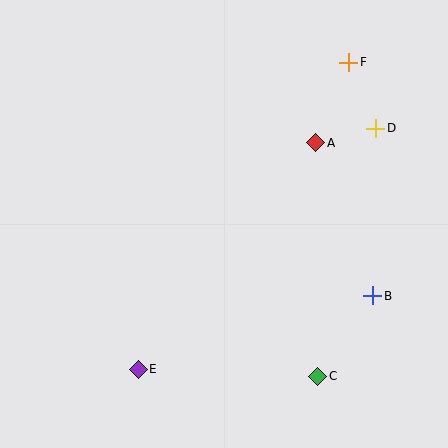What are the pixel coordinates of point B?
Point B is at (373, 296).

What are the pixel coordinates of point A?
Point A is at (316, 143).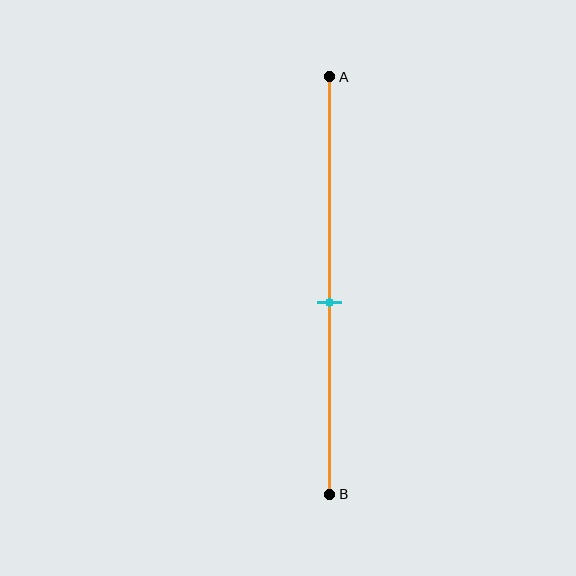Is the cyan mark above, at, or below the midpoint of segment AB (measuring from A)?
The cyan mark is below the midpoint of segment AB.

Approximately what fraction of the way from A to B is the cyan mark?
The cyan mark is approximately 55% of the way from A to B.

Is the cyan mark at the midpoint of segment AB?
No, the mark is at about 55% from A, not at the 50% midpoint.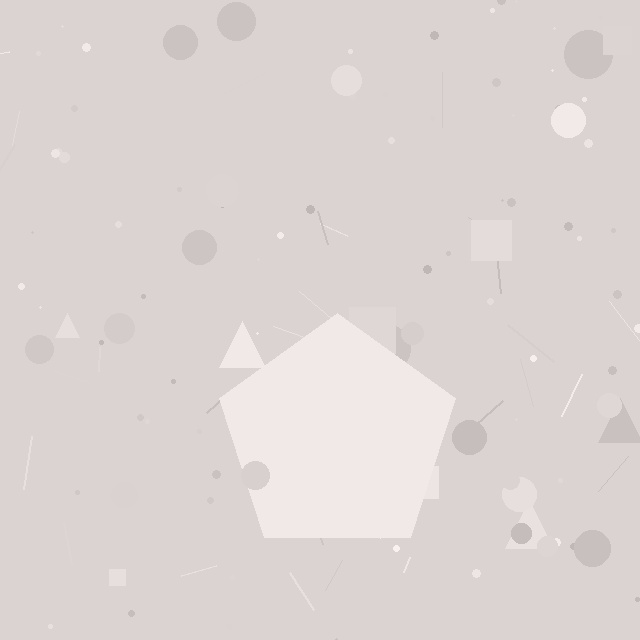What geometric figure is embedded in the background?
A pentagon is embedded in the background.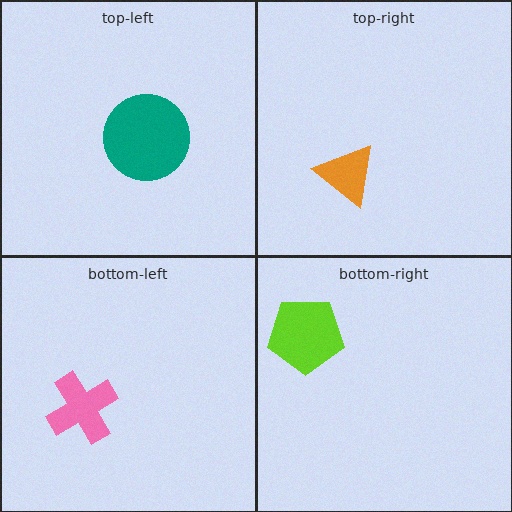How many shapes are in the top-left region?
1.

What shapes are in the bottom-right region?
The lime pentagon.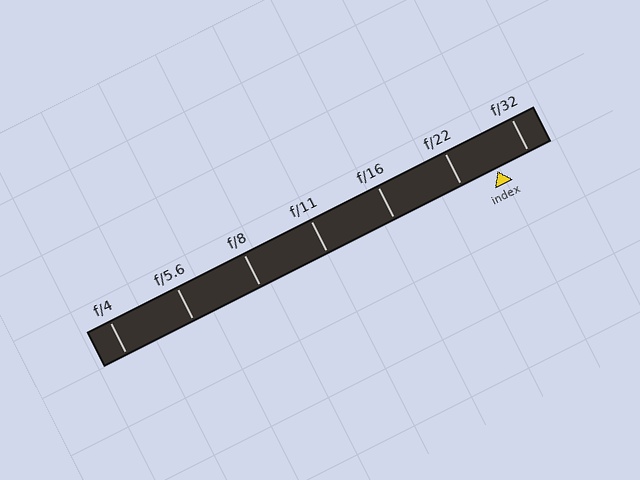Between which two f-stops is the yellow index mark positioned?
The index mark is between f/22 and f/32.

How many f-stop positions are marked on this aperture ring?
There are 7 f-stop positions marked.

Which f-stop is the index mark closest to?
The index mark is closest to f/32.